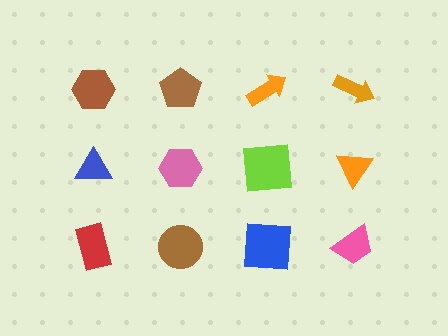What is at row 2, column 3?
A lime square.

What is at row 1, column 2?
A brown pentagon.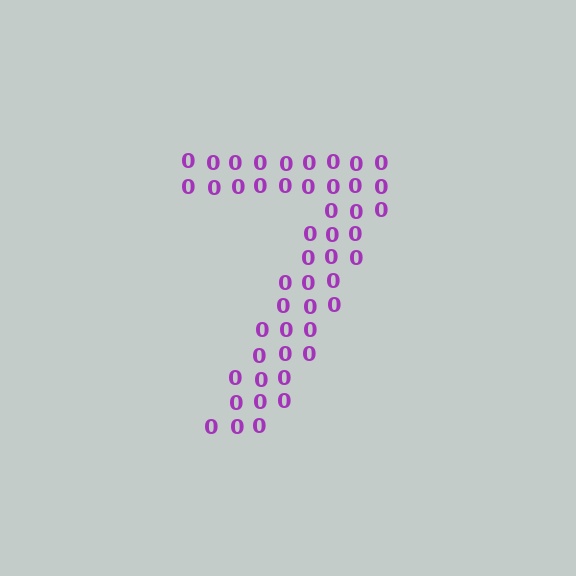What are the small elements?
The small elements are digit 0's.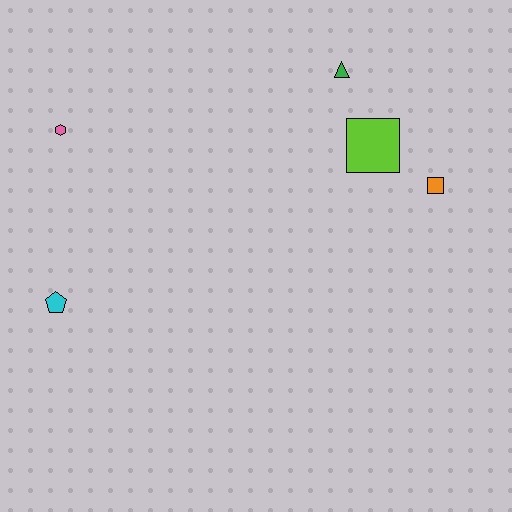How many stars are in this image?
There are no stars.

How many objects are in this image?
There are 5 objects.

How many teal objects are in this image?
There are no teal objects.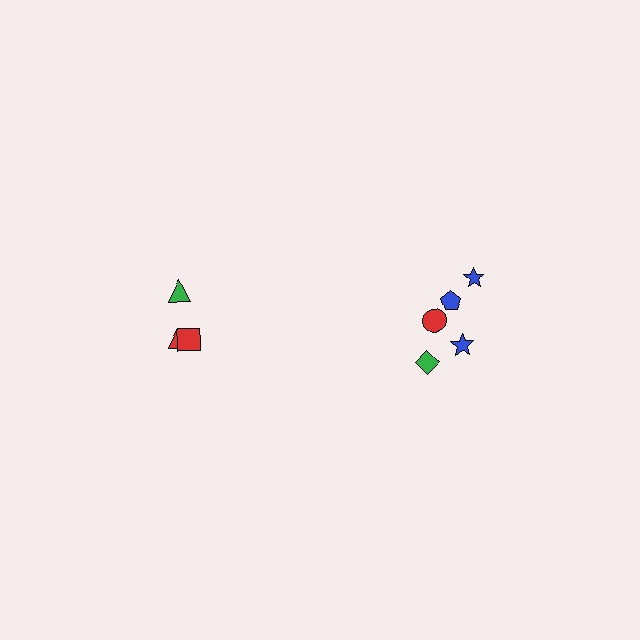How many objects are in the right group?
There are 5 objects.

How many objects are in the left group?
There are 3 objects.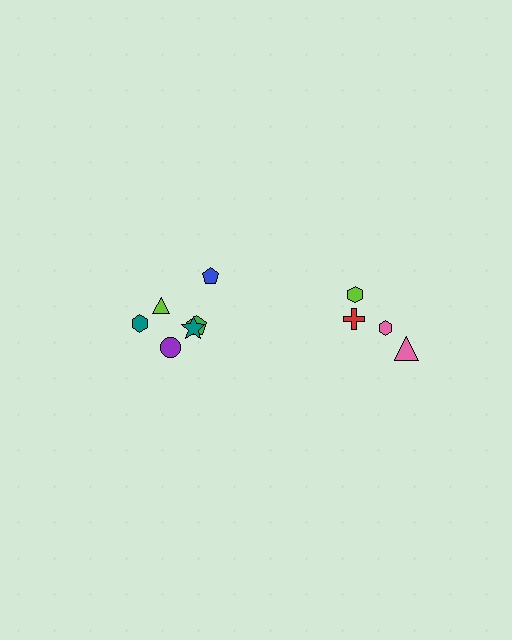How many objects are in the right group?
There are 4 objects.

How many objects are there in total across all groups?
There are 10 objects.